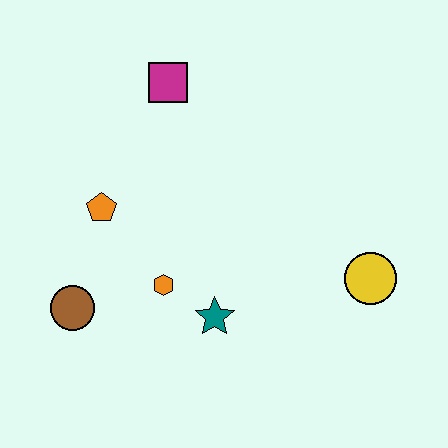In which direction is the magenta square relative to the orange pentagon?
The magenta square is above the orange pentagon.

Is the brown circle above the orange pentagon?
No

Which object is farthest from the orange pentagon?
The yellow circle is farthest from the orange pentagon.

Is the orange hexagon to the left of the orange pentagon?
No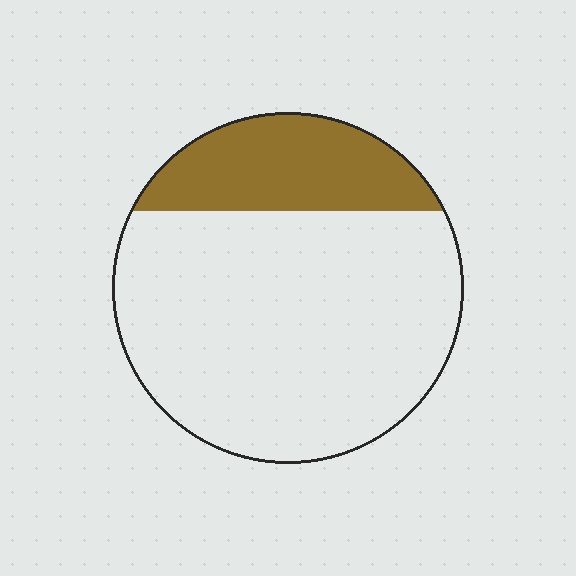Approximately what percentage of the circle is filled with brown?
Approximately 25%.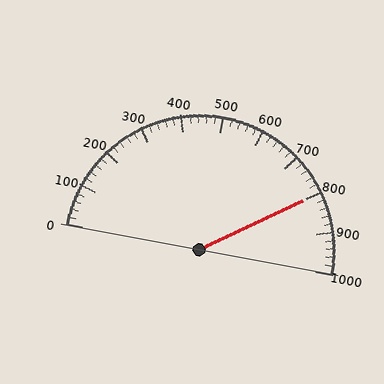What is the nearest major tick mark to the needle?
The nearest major tick mark is 800.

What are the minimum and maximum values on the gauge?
The gauge ranges from 0 to 1000.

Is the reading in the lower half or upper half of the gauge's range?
The reading is in the upper half of the range (0 to 1000).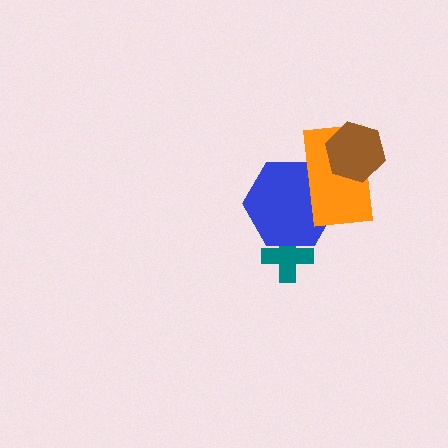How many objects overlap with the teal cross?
1 object overlaps with the teal cross.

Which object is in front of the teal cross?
The blue hexagon is in front of the teal cross.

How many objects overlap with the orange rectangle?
2 objects overlap with the orange rectangle.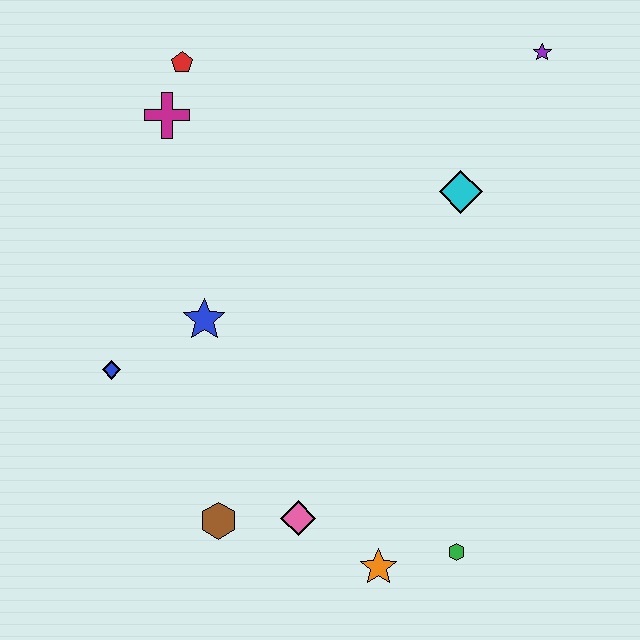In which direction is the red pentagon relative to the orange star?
The red pentagon is above the orange star.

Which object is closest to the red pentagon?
The magenta cross is closest to the red pentagon.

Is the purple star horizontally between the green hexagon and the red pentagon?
No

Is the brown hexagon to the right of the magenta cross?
Yes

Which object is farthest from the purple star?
The brown hexagon is farthest from the purple star.